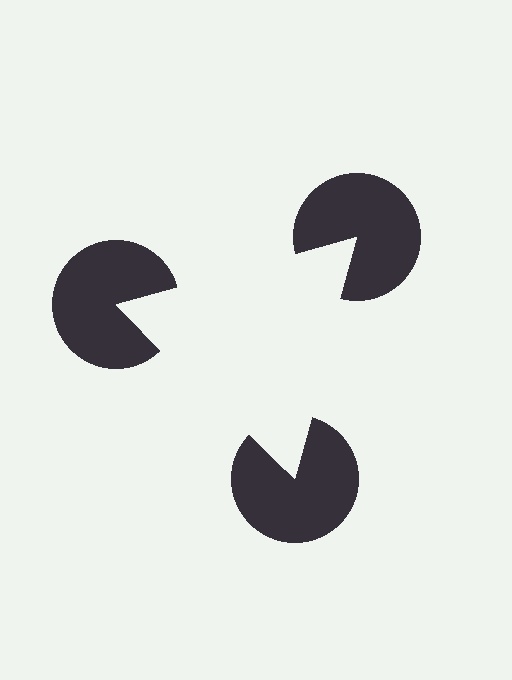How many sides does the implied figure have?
3 sides.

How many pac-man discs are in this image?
There are 3 — one at each vertex of the illusory triangle.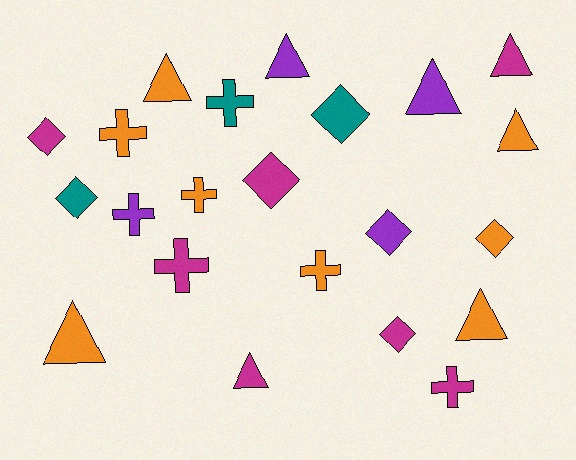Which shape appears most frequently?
Triangle, with 8 objects.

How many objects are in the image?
There are 22 objects.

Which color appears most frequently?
Orange, with 8 objects.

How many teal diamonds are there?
There are 2 teal diamonds.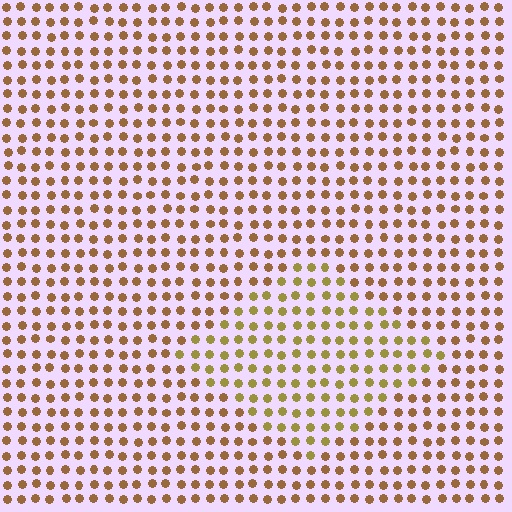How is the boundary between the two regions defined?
The boundary is defined purely by a slight shift in hue (about 27 degrees). Spacing, size, and orientation are identical on both sides.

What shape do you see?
I see a diamond.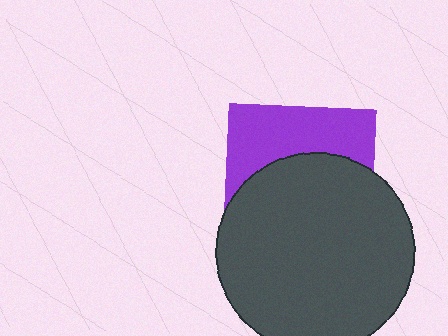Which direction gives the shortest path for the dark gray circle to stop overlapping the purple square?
Moving down gives the shortest separation.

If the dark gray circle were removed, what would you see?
You would see the complete purple square.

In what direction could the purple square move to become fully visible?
The purple square could move up. That would shift it out from behind the dark gray circle entirely.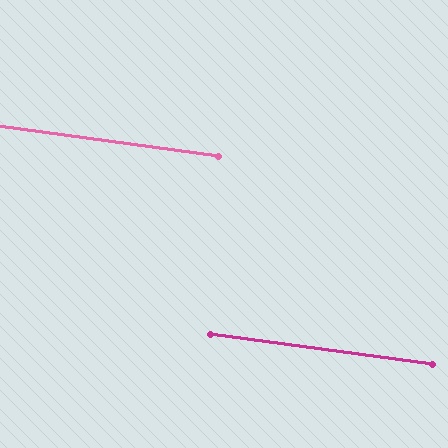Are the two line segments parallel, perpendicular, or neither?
Parallel — their directions differ by only 0.1°.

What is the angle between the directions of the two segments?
Approximately 0 degrees.